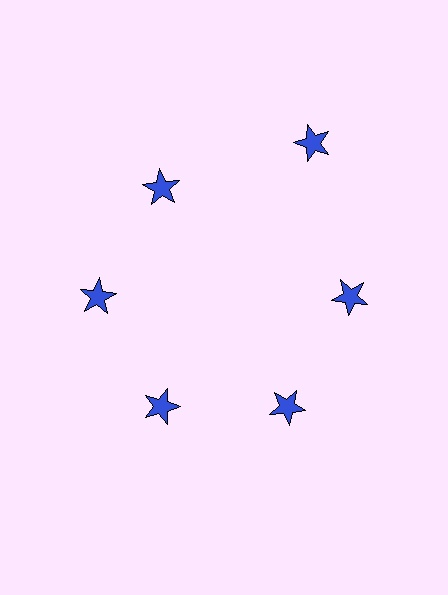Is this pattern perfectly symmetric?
No. The 6 blue stars are arranged in a ring, but one element near the 1 o'clock position is pushed outward from the center, breaking the 6-fold rotational symmetry.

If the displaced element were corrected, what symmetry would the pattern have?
It would have 6-fold rotational symmetry — the pattern would map onto itself every 60 degrees.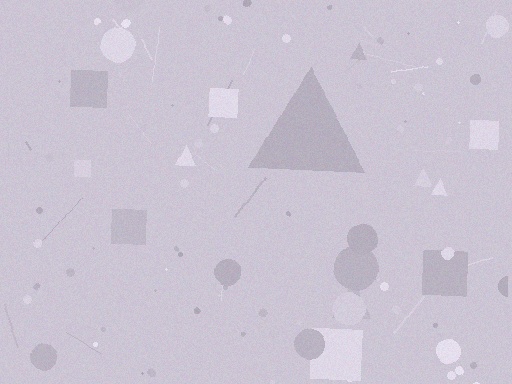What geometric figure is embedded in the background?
A triangle is embedded in the background.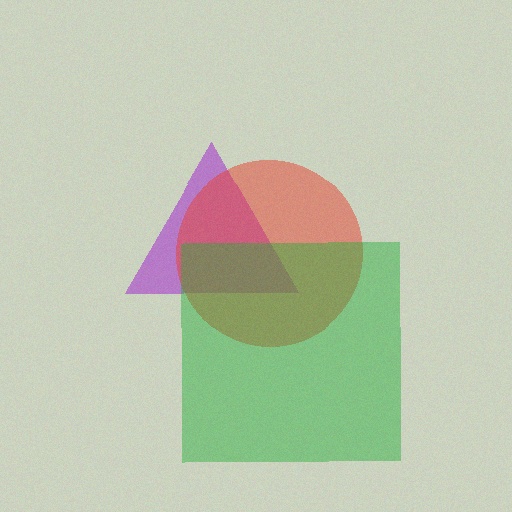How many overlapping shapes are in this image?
There are 3 overlapping shapes in the image.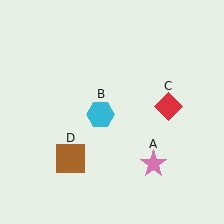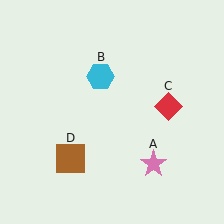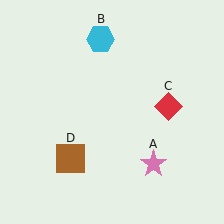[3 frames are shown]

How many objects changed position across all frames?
1 object changed position: cyan hexagon (object B).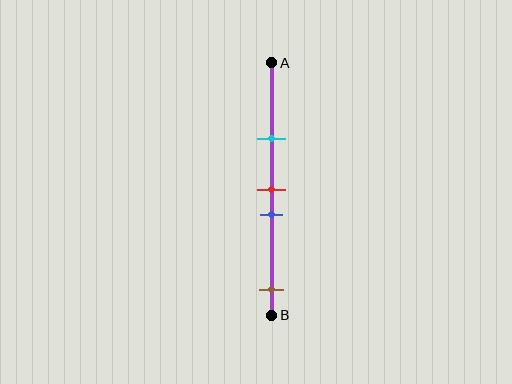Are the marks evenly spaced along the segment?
No, the marks are not evenly spaced.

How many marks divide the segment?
There are 4 marks dividing the segment.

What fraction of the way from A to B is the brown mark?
The brown mark is approximately 90% (0.9) of the way from A to B.